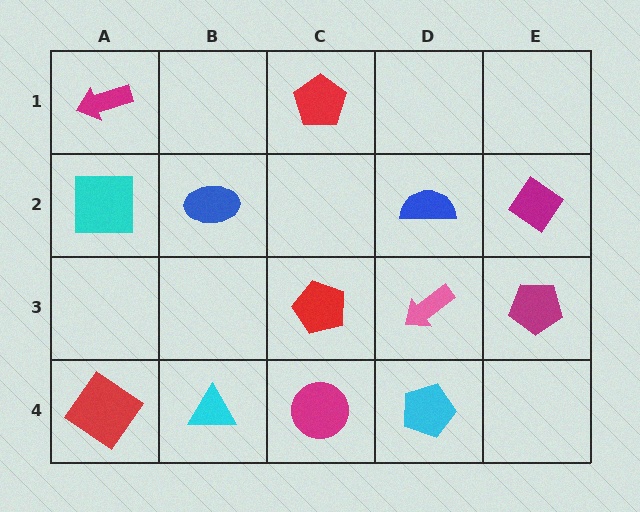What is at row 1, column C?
A red pentagon.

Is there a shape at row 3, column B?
No, that cell is empty.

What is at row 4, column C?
A magenta circle.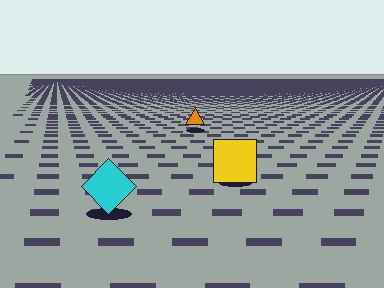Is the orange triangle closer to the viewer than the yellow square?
No. The yellow square is closer — you can tell from the texture gradient: the ground texture is coarser near it.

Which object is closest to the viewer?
The cyan diamond is closest. The texture marks near it are larger and more spread out.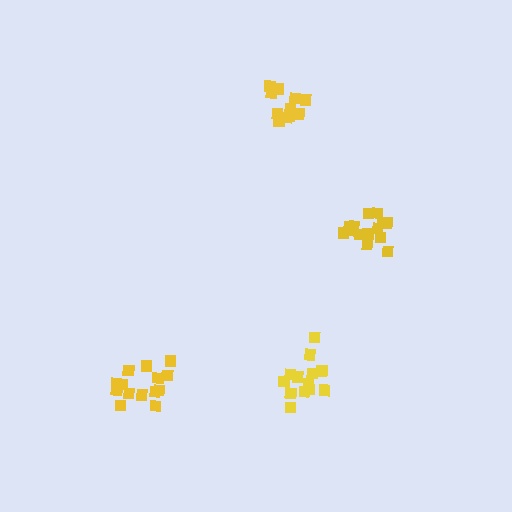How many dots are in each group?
Group 1: 13 dots, Group 2: 14 dots, Group 3: 14 dots, Group 4: 11 dots (52 total).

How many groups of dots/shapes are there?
There are 4 groups.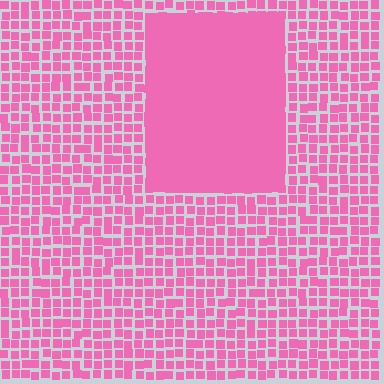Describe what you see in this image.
The image contains small pink elements arranged at two different densities. A rectangle-shaped region is visible where the elements are more densely packed than the surrounding area.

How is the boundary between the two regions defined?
The boundary is defined by a change in element density (approximately 2.4x ratio). All elements are the same color, size, and shape.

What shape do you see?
I see a rectangle.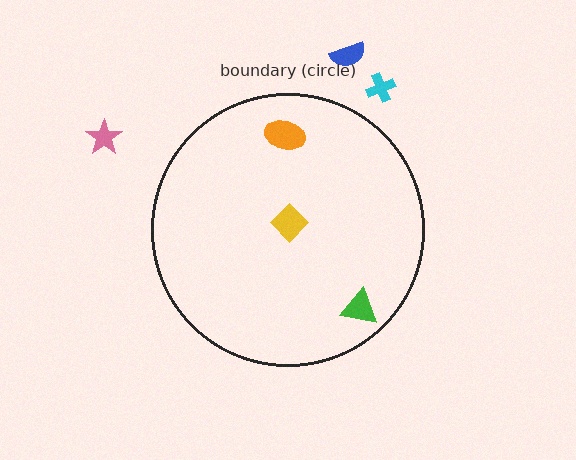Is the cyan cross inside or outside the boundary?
Outside.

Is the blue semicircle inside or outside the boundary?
Outside.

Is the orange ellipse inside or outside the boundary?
Inside.